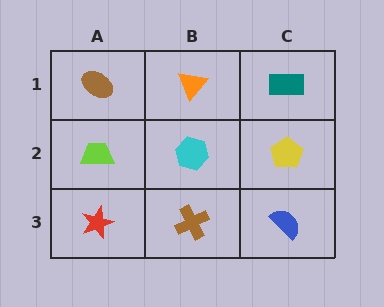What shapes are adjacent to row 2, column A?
A brown ellipse (row 1, column A), a red star (row 3, column A), a cyan hexagon (row 2, column B).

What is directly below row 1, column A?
A lime trapezoid.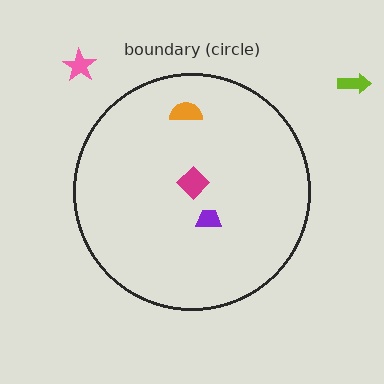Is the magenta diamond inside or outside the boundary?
Inside.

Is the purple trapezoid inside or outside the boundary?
Inside.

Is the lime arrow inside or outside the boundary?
Outside.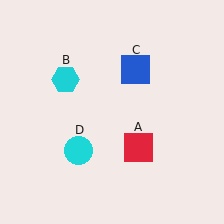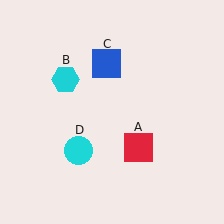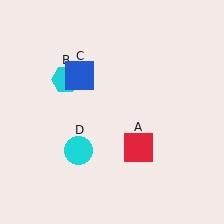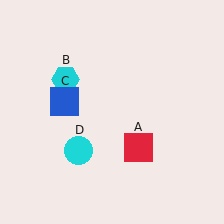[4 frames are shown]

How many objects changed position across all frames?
1 object changed position: blue square (object C).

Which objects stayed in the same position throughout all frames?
Red square (object A) and cyan hexagon (object B) and cyan circle (object D) remained stationary.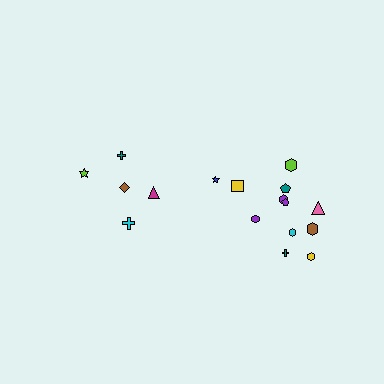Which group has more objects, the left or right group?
The right group.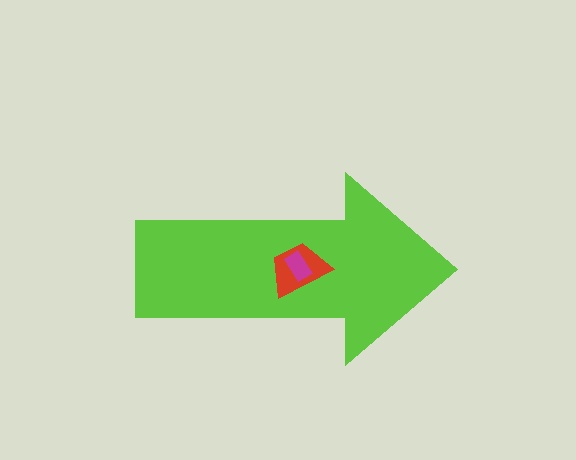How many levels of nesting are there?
3.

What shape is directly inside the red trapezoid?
The magenta rectangle.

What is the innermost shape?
The magenta rectangle.